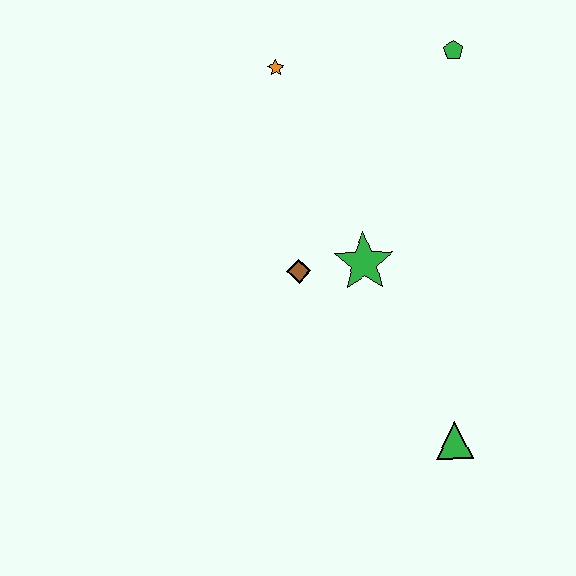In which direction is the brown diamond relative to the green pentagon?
The brown diamond is below the green pentagon.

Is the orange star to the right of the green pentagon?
No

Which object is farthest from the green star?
The green pentagon is farthest from the green star.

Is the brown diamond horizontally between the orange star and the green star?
Yes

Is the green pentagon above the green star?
Yes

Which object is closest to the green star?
The brown diamond is closest to the green star.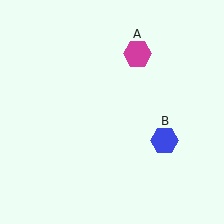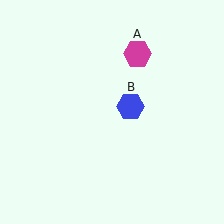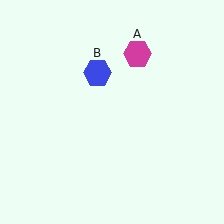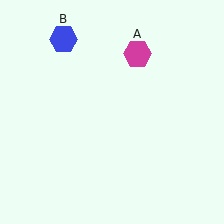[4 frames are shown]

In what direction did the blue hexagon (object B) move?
The blue hexagon (object B) moved up and to the left.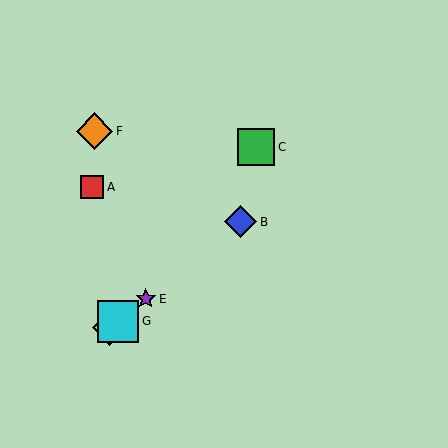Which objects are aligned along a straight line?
Objects B, D, E, G are aligned along a straight line.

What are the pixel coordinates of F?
Object F is at (94, 131).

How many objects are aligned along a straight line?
4 objects (B, D, E, G) are aligned along a straight line.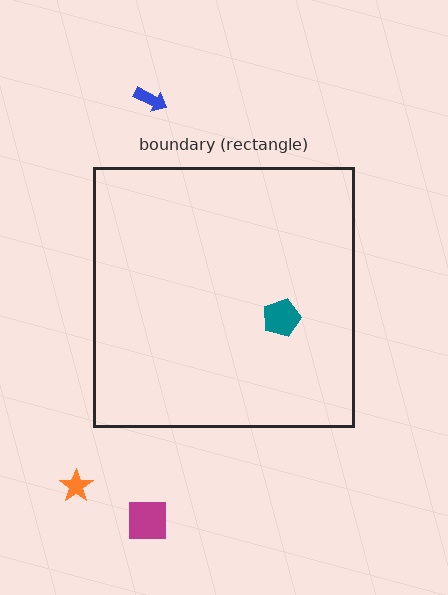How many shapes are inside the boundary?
1 inside, 3 outside.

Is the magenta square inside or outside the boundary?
Outside.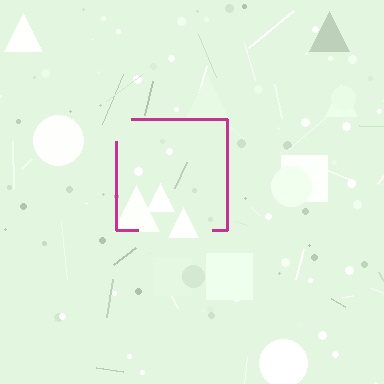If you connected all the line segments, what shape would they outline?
They would outline a square.